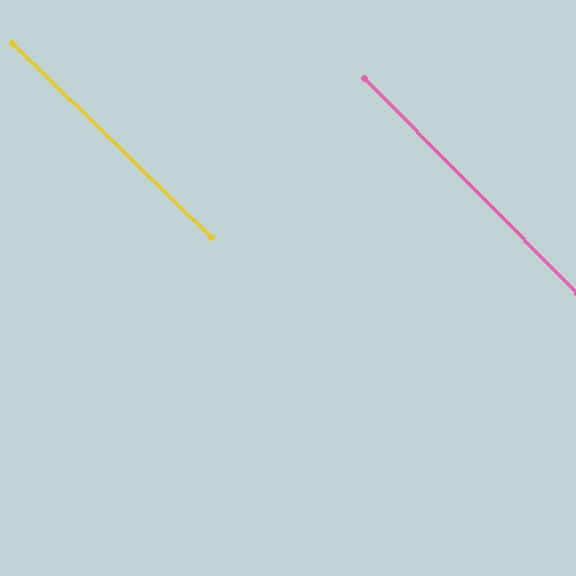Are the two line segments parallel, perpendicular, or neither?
Parallel — their directions differ by only 1.1°.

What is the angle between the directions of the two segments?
Approximately 1 degree.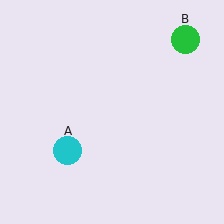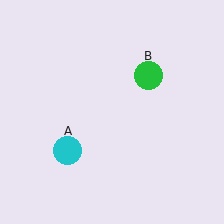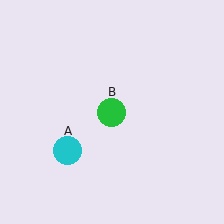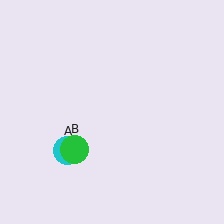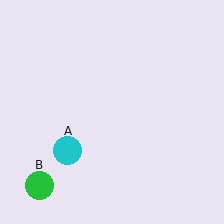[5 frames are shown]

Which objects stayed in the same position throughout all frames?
Cyan circle (object A) remained stationary.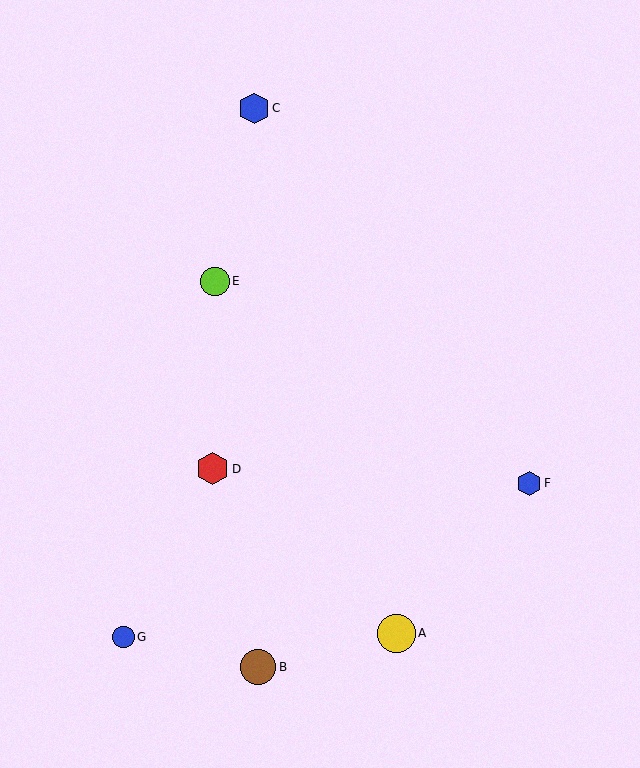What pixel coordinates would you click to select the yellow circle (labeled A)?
Click at (397, 633) to select the yellow circle A.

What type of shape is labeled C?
Shape C is a blue hexagon.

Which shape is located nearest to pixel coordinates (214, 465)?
The red hexagon (labeled D) at (213, 469) is nearest to that location.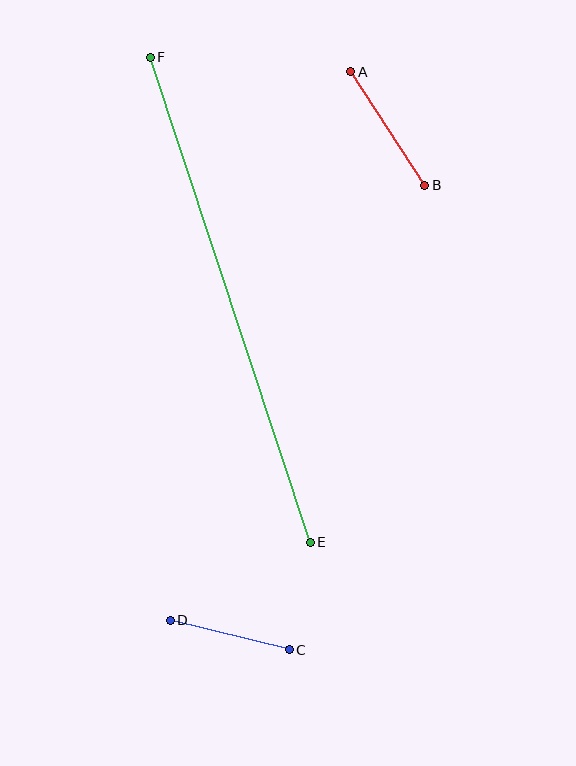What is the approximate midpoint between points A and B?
The midpoint is at approximately (388, 128) pixels.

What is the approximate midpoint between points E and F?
The midpoint is at approximately (230, 300) pixels.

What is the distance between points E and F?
The distance is approximately 510 pixels.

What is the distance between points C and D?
The distance is approximately 122 pixels.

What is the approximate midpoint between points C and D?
The midpoint is at approximately (230, 635) pixels.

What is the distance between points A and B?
The distance is approximately 136 pixels.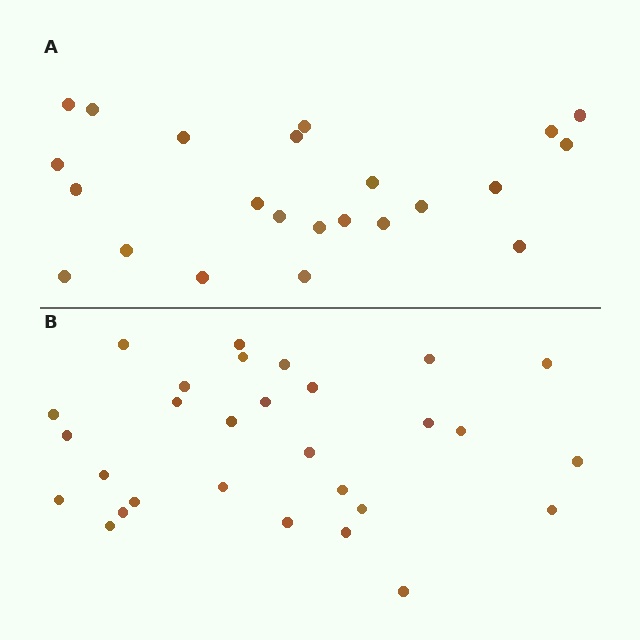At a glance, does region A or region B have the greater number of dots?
Region B (the bottom region) has more dots.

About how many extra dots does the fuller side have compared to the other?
Region B has about 6 more dots than region A.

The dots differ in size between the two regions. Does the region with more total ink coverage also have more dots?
No. Region A has more total ink coverage because its dots are larger, but region B actually contains more individual dots. Total area can be misleading — the number of items is what matters here.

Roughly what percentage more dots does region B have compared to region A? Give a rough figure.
About 25% more.